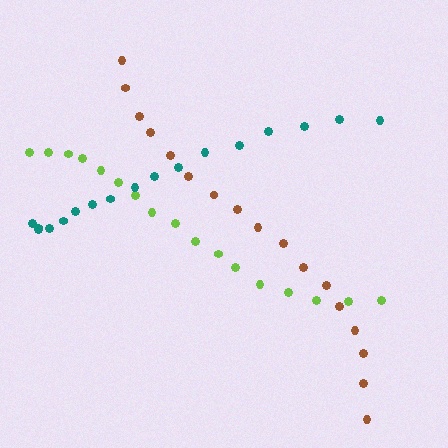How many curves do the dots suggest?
There are 3 distinct paths.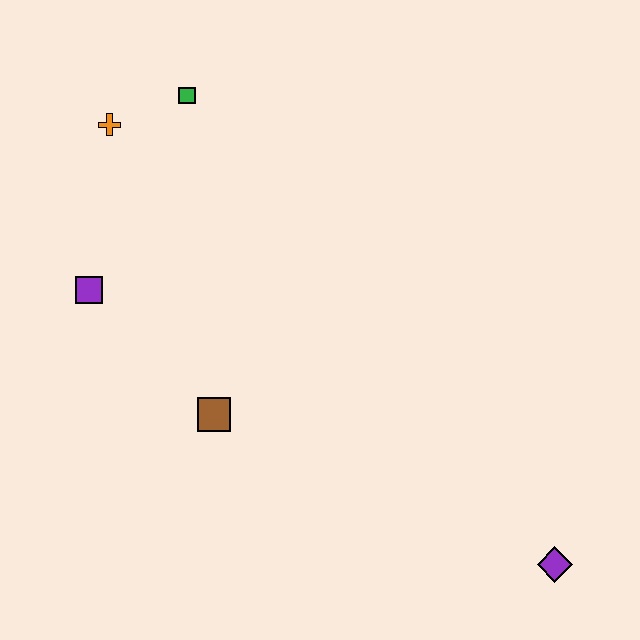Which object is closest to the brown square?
The purple square is closest to the brown square.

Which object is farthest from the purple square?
The purple diamond is farthest from the purple square.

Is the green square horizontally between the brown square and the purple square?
Yes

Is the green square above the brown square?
Yes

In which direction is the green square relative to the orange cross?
The green square is to the right of the orange cross.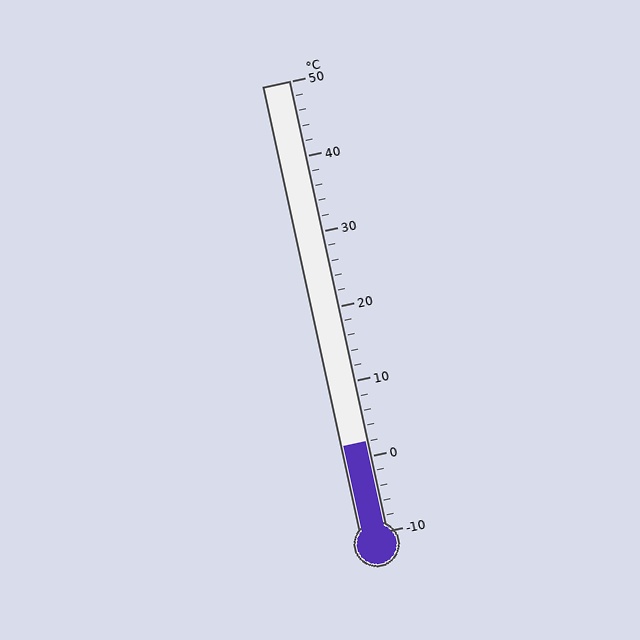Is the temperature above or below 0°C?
The temperature is above 0°C.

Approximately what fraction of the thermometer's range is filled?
The thermometer is filled to approximately 20% of its range.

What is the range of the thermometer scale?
The thermometer scale ranges from -10°C to 50°C.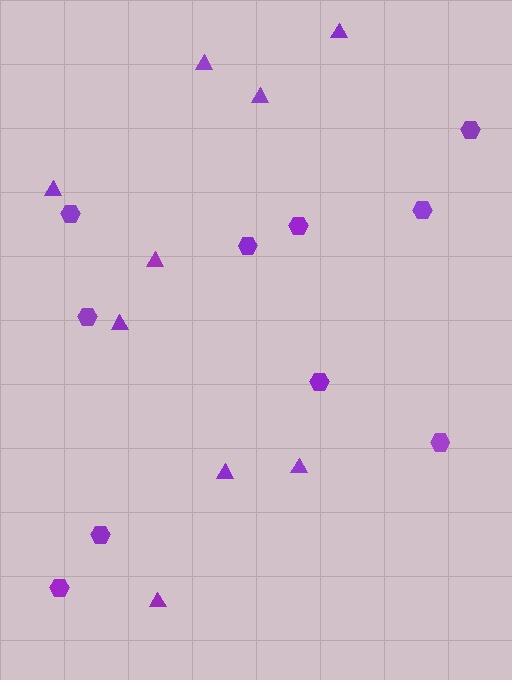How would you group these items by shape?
There are 2 groups: one group of triangles (9) and one group of hexagons (10).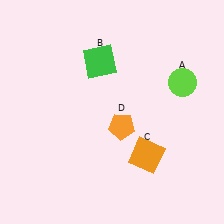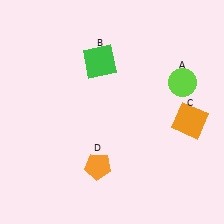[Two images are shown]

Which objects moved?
The objects that moved are: the orange square (C), the orange pentagon (D).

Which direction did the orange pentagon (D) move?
The orange pentagon (D) moved down.